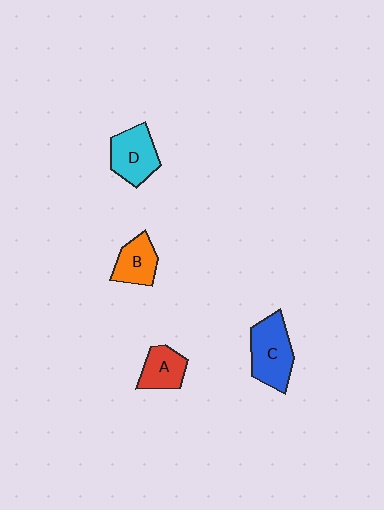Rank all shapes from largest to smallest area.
From largest to smallest: C (blue), D (cyan), B (orange), A (red).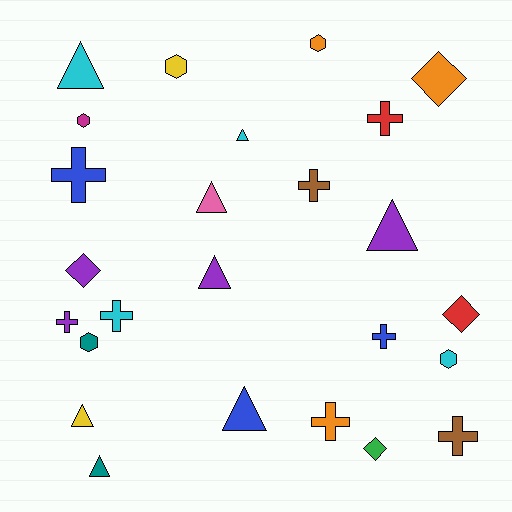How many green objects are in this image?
There is 1 green object.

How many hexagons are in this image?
There are 5 hexagons.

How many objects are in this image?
There are 25 objects.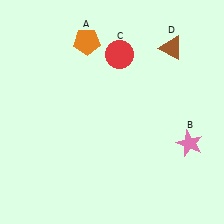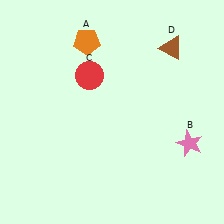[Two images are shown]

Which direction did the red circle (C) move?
The red circle (C) moved left.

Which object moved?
The red circle (C) moved left.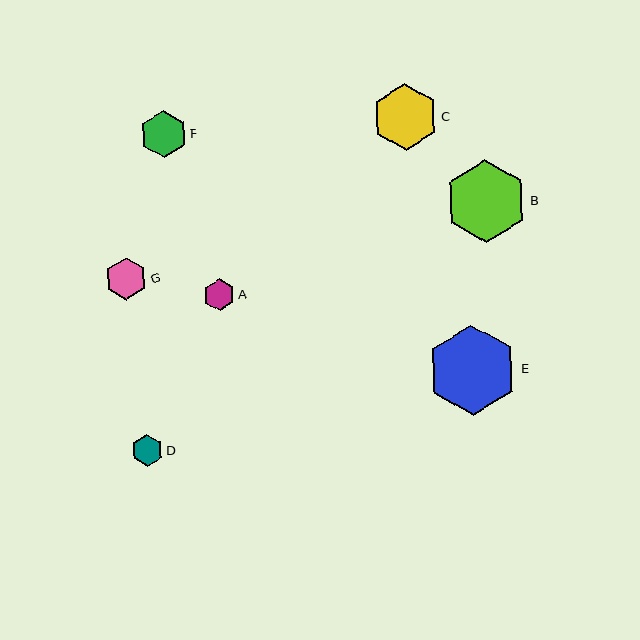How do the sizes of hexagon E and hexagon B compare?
Hexagon E and hexagon B are approximately the same size.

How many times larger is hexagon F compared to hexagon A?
Hexagon F is approximately 1.5 times the size of hexagon A.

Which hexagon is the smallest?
Hexagon D is the smallest with a size of approximately 31 pixels.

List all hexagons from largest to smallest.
From largest to smallest: E, B, C, F, G, A, D.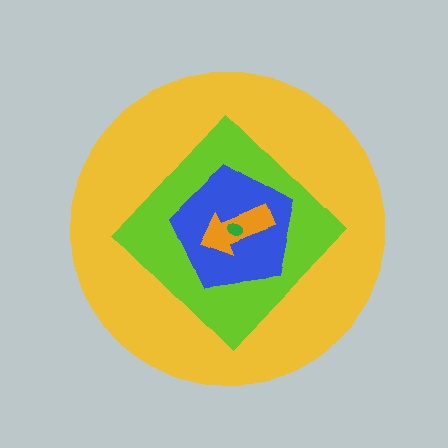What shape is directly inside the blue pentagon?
The orange arrow.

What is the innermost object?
The green ellipse.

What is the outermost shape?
The yellow circle.